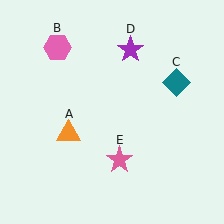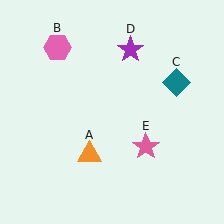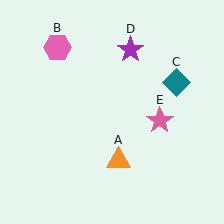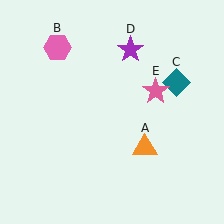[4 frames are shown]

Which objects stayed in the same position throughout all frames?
Pink hexagon (object B) and teal diamond (object C) and purple star (object D) remained stationary.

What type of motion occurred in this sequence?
The orange triangle (object A), pink star (object E) rotated counterclockwise around the center of the scene.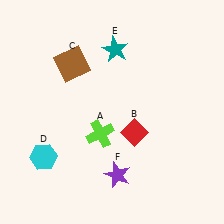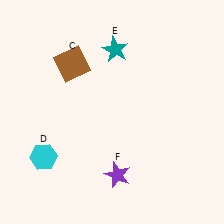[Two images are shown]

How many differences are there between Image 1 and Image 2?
There are 2 differences between the two images.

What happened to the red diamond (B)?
The red diamond (B) was removed in Image 2. It was in the bottom-right area of Image 1.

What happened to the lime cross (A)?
The lime cross (A) was removed in Image 2. It was in the bottom-left area of Image 1.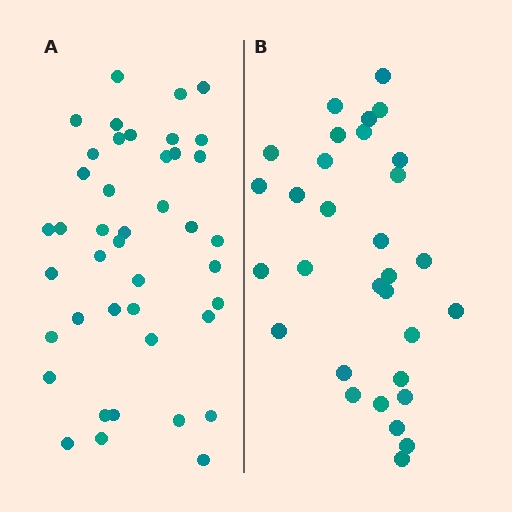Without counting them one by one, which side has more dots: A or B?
Region A (the left region) has more dots.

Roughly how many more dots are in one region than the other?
Region A has roughly 12 or so more dots than region B.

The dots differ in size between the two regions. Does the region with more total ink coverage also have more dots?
No. Region B has more total ink coverage because its dots are larger, but region A actually contains more individual dots. Total area can be misleading — the number of items is what matters here.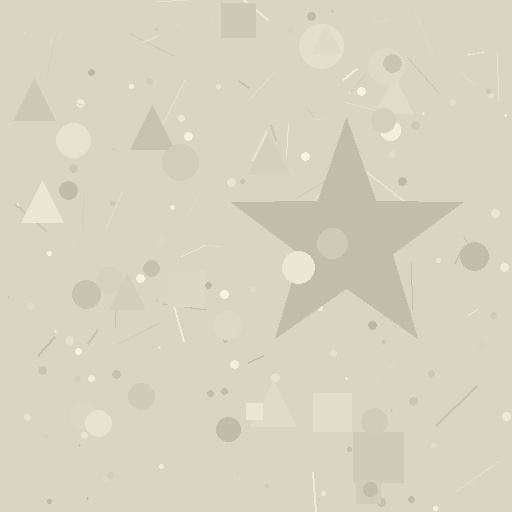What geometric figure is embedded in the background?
A star is embedded in the background.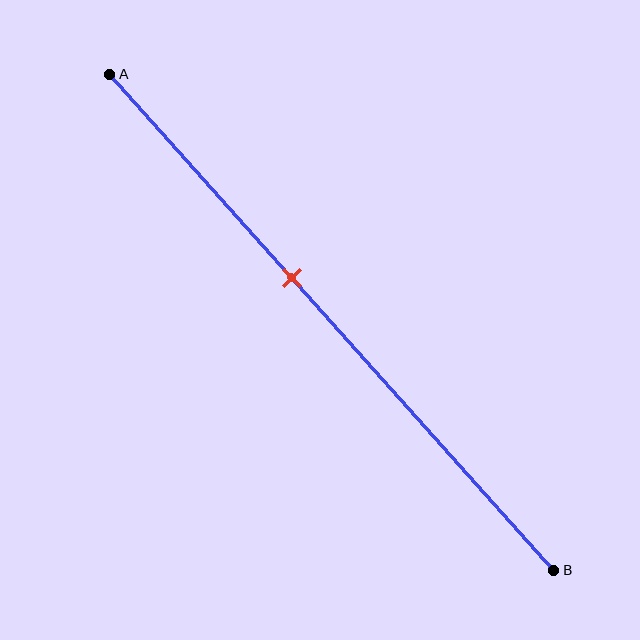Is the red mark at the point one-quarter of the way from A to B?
No, the mark is at about 40% from A, not at the 25% one-quarter point.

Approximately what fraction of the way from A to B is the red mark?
The red mark is approximately 40% of the way from A to B.